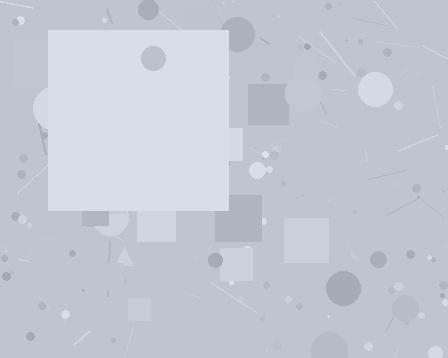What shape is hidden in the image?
A square is hidden in the image.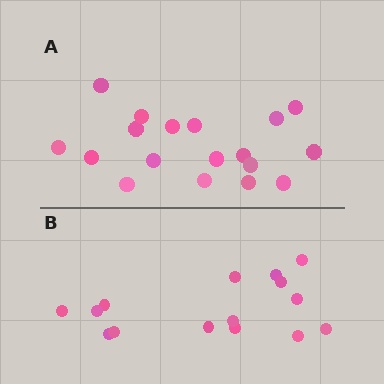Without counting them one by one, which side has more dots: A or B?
Region A (the top region) has more dots.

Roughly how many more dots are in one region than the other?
Region A has just a few more — roughly 2 or 3 more dots than region B.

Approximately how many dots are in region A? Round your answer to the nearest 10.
About 20 dots. (The exact count is 18, which rounds to 20.)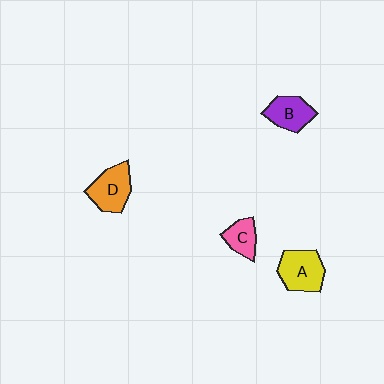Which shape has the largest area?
Shape A (yellow).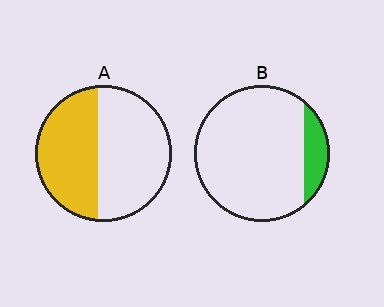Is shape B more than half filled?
No.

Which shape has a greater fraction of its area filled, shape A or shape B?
Shape A.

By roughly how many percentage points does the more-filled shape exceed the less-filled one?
By roughly 30 percentage points (A over B).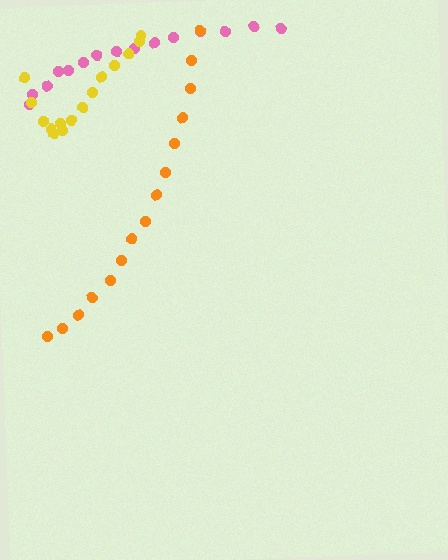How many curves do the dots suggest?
There are 3 distinct paths.